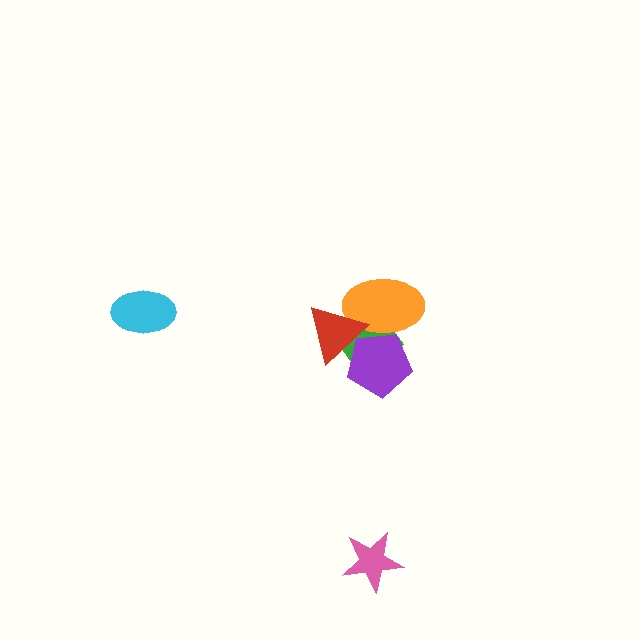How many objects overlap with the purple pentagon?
3 objects overlap with the purple pentagon.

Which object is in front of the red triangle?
The purple pentagon is in front of the red triangle.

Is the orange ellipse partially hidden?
Yes, it is partially covered by another shape.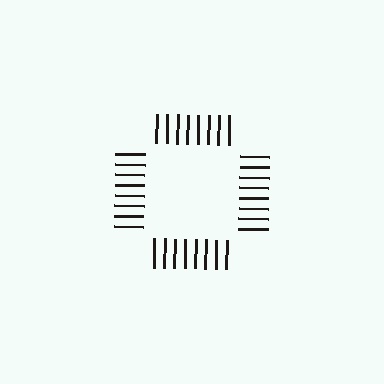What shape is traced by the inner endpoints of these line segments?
An illusory square — the line segments terminate on its edges but no continuous stroke is drawn.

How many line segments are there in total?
32 — 8 along each of the 4 edges.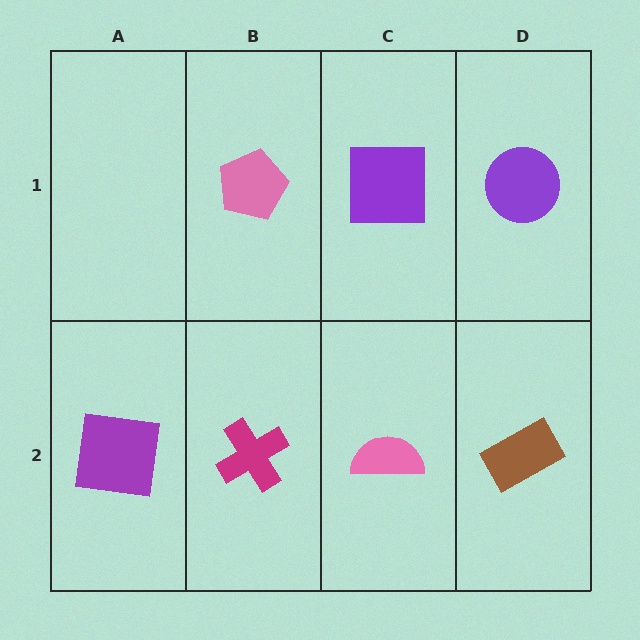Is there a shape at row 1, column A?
No, that cell is empty.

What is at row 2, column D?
A brown rectangle.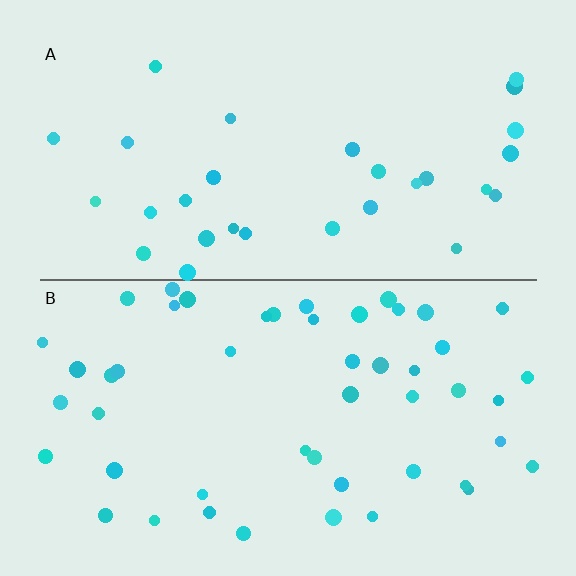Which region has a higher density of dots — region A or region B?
B (the bottom).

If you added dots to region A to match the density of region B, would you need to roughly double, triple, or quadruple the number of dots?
Approximately double.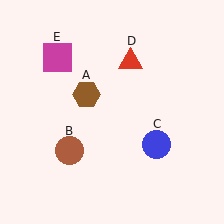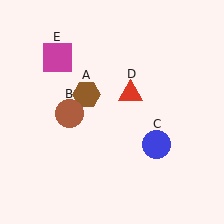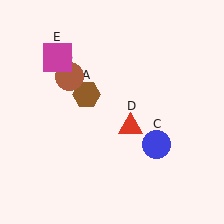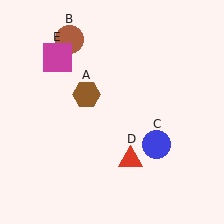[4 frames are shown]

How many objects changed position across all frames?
2 objects changed position: brown circle (object B), red triangle (object D).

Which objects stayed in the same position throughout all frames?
Brown hexagon (object A) and blue circle (object C) and magenta square (object E) remained stationary.